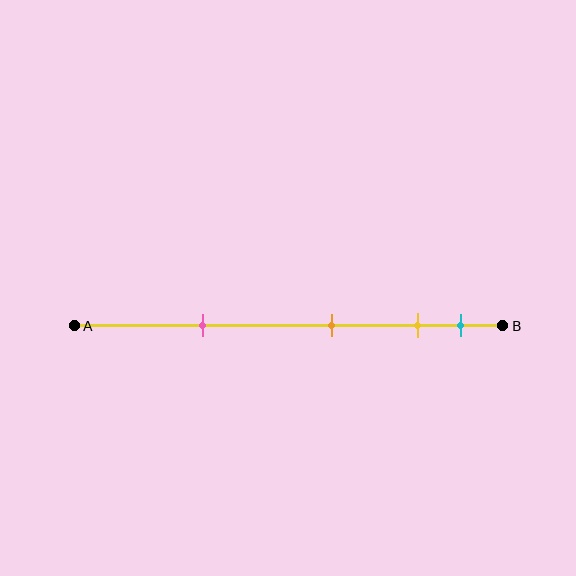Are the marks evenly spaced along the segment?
No, the marks are not evenly spaced.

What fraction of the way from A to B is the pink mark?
The pink mark is approximately 30% (0.3) of the way from A to B.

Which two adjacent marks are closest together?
The yellow and cyan marks are the closest adjacent pair.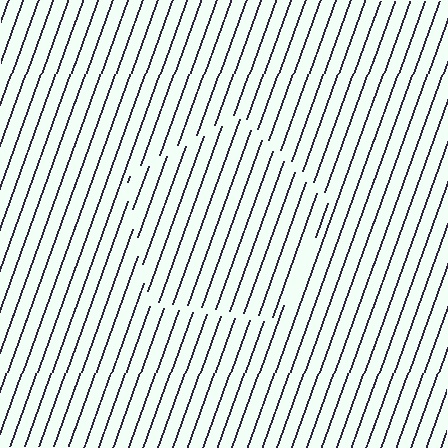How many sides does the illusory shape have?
5 sides — the line-ends trace a pentagon.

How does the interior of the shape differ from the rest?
The interior of the shape contains the same grating, shifted by half a period — the contour is defined by the phase discontinuity where line-ends from the inner and outer gratings abut.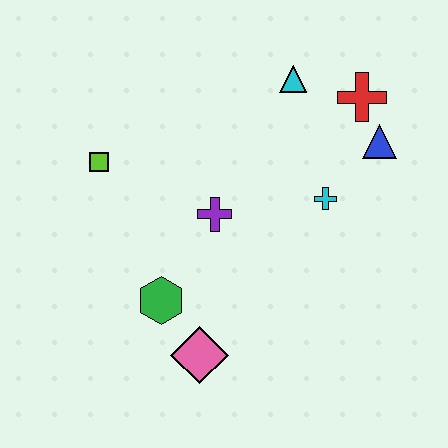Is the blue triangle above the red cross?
No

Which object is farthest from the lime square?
The blue triangle is farthest from the lime square.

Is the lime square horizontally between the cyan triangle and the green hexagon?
No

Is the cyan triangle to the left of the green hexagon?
No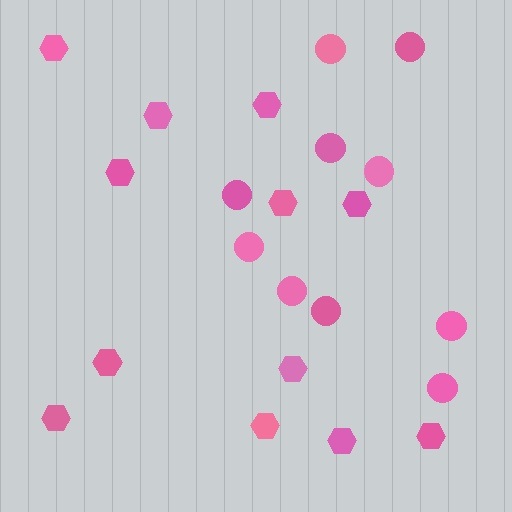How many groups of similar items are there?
There are 2 groups: one group of circles (10) and one group of hexagons (12).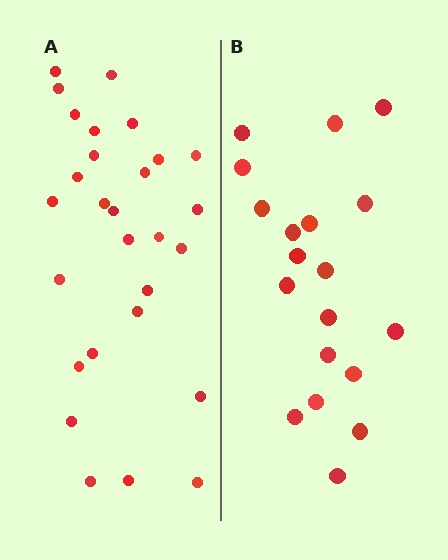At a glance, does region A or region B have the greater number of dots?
Region A (the left region) has more dots.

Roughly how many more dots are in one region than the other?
Region A has roughly 8 or so more dots than region B.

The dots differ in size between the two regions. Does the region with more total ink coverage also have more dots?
No. Region B has more total ink coverage because its dots are larger, but region A actually contains more individual dots. Total area can be misleading — the number of items is what matters here.